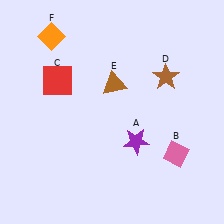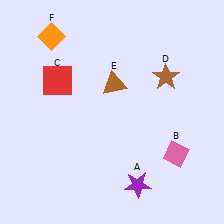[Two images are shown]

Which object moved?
The purple star (A) moved down.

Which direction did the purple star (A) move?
The purple star (A) moved down.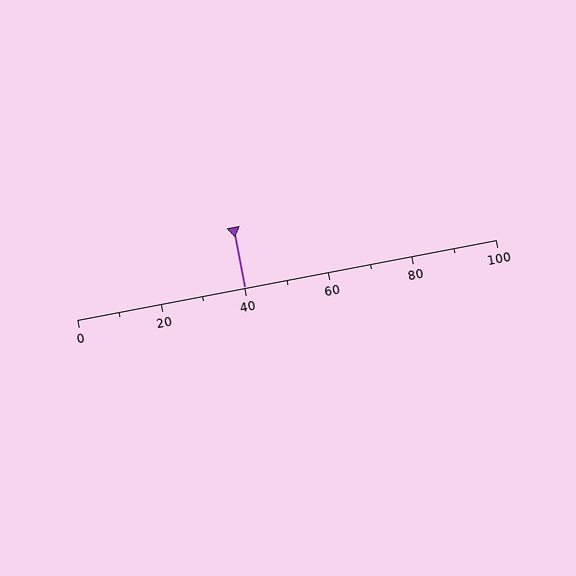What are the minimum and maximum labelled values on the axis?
The axis runs from 0 to 100.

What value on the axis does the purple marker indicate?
The marker indicates approximately 40.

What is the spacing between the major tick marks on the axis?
The major ticks are spaced 20 apart.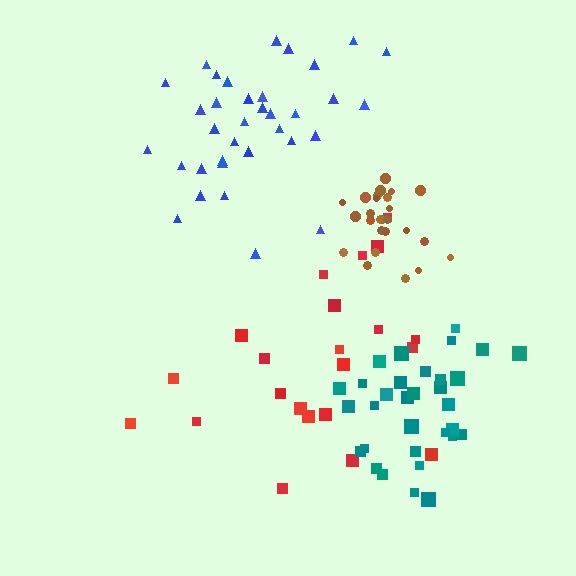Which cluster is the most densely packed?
Brown.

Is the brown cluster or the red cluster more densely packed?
Brown.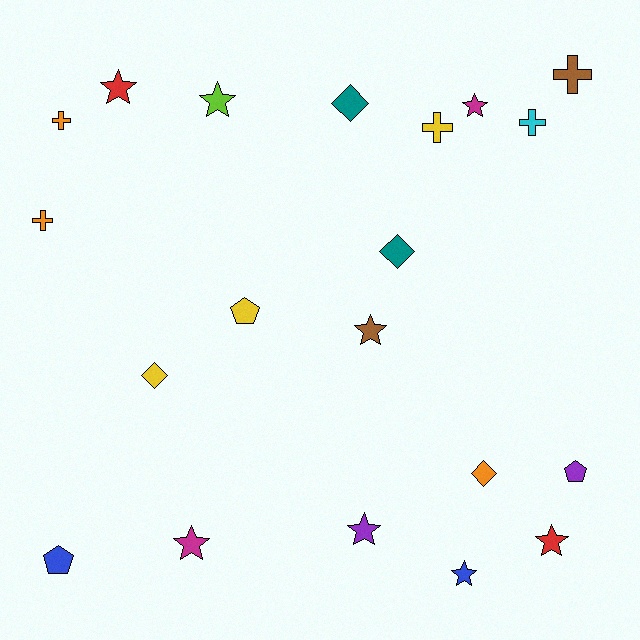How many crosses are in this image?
There are 5 crosses.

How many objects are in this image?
There are 20 objects.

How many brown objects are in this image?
There are 2 brown objects.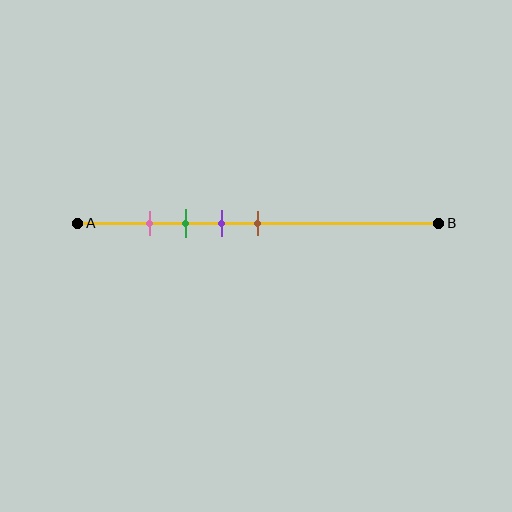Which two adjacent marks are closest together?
The pink and green marks are the closest adjacent pair.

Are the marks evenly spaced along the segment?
Yes, the marks are approximately evenly spaced.